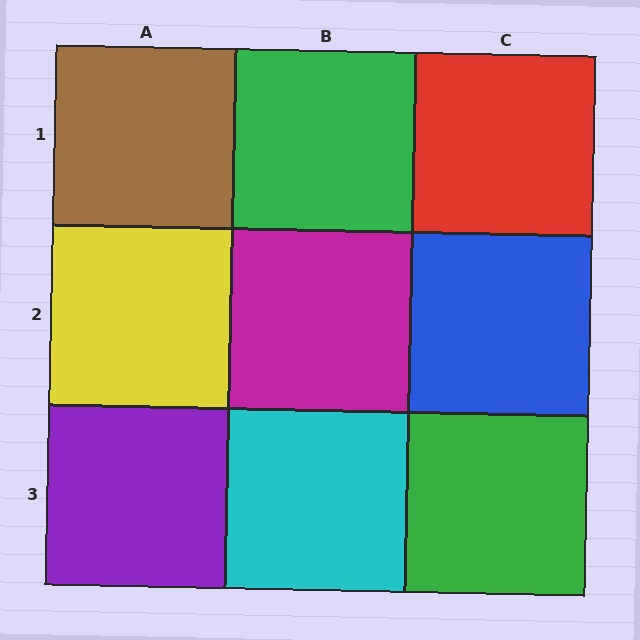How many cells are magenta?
1 cell is magenta.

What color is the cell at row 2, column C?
Blue.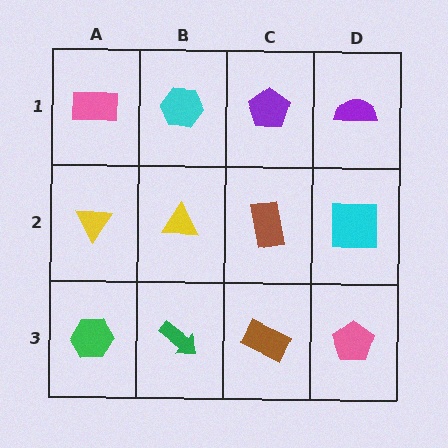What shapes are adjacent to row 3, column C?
A brown rectangle (row 2, column C), a green arrow (row 3, column B), a pink pentagon (row 3, column D).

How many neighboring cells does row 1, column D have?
2.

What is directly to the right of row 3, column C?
A pink pentagon.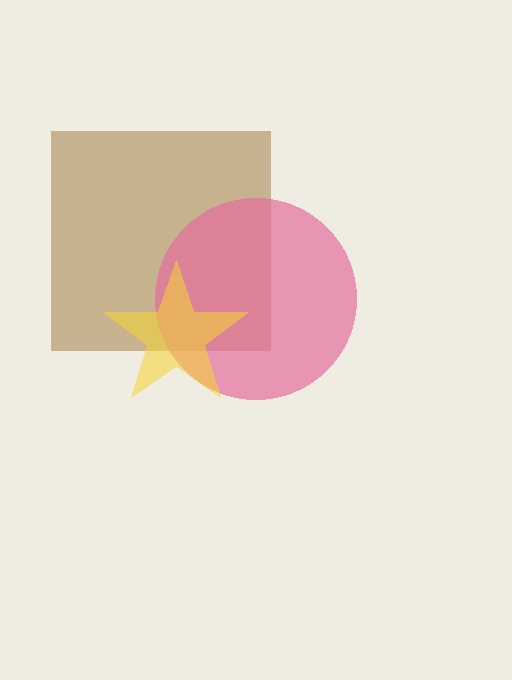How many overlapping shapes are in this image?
There are 3 overlapping shapes in the image.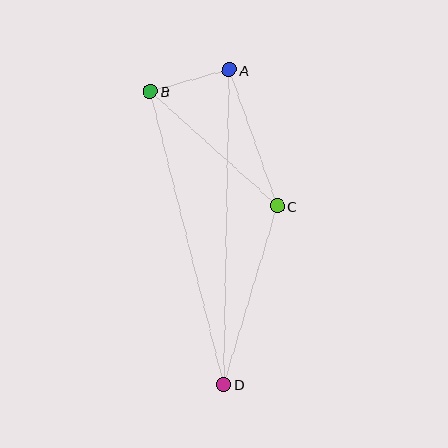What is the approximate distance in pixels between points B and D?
The distance between B and D is approximately 302 pixels.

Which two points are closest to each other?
Points A and B are closest to each other.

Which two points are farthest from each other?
Points A and D are farthest from each other.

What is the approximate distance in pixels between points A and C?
The distance between A and C is approximately 144 pixels.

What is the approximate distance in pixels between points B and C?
The distance between B and C is approximately 171 pixels.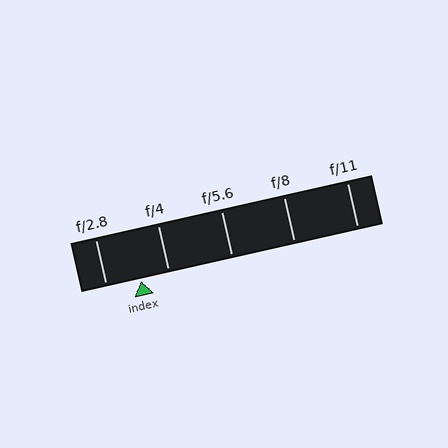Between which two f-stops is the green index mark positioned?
The index mark is between f/2.8 and f/4.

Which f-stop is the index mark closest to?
The index mark is closest to f/4.